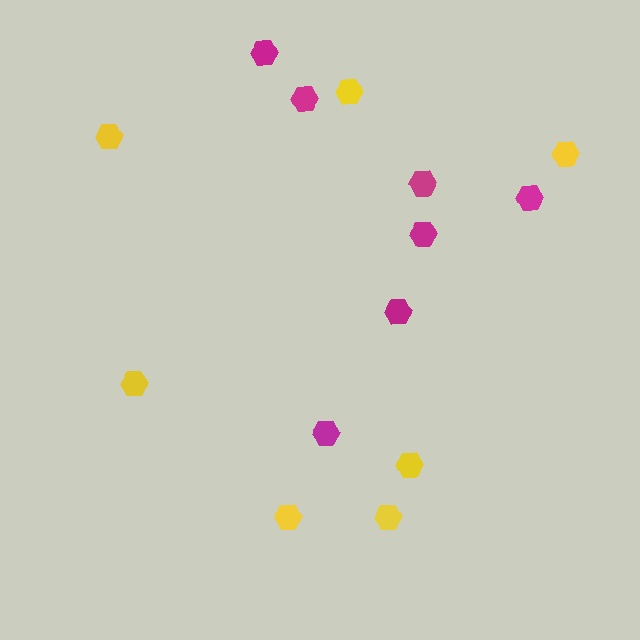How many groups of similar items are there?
There are 2 groups: one group of yellow hexagons (7) and one group of magenta hexagons (7).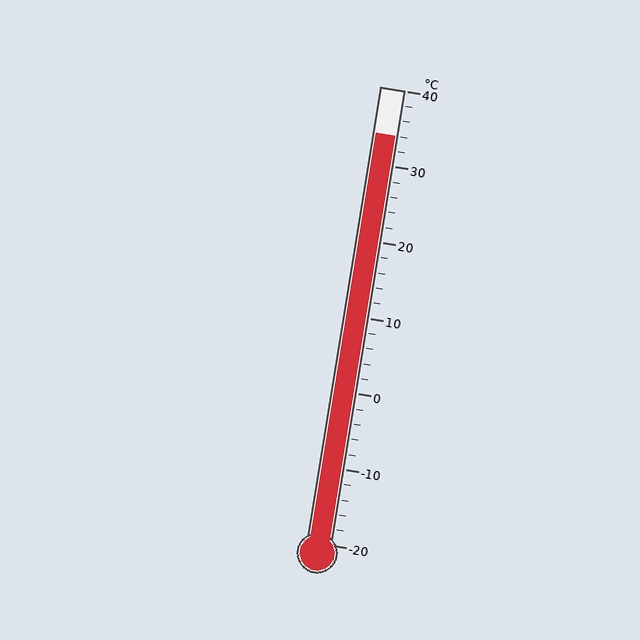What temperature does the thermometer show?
The thermometer shows approximately 34°C.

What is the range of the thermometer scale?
The thermometer scale ranges from -20°C to 40°C.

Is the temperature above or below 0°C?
The temperature is above 0°C.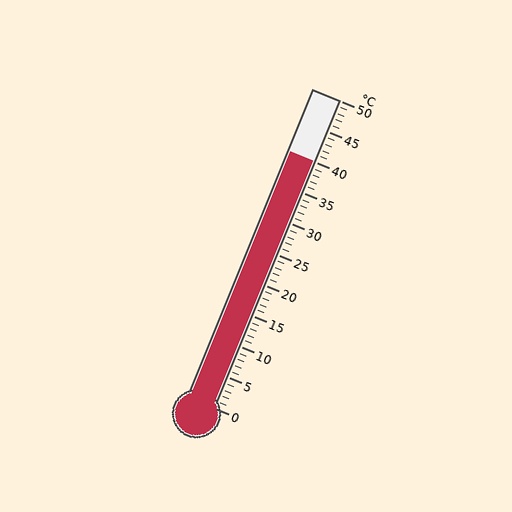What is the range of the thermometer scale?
The thermometer scale ranges from 0°C to 50°C.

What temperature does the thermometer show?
The thermometer shows approximately 40°C.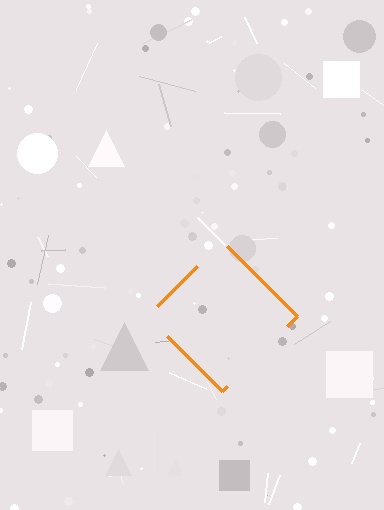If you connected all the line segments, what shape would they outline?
They would outline a diamond.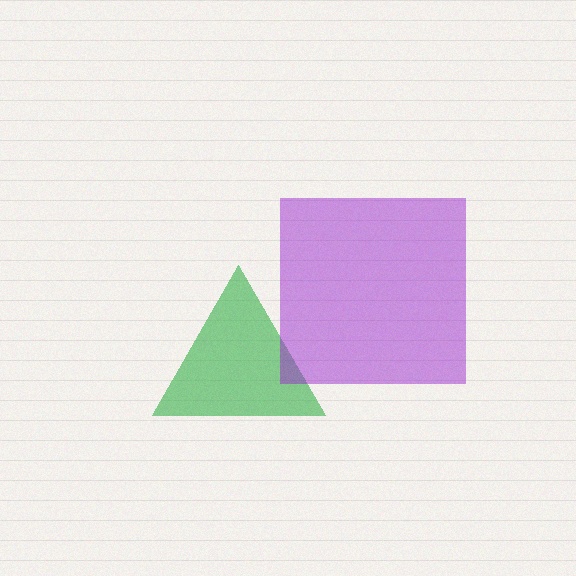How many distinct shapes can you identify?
There are 2 distinct shapes: a green triangle, a purple square.